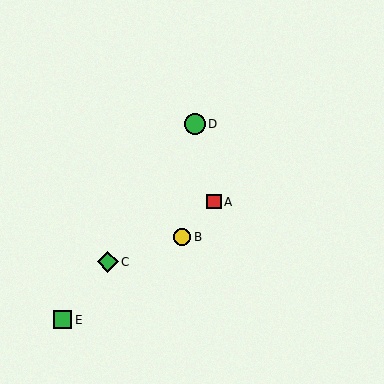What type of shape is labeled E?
Shape E is a green square.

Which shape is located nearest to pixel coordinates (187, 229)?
The yellow circle (labeled B) at (182, 237) is nearest to that location.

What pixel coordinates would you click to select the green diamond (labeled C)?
Click at (108, 262) to select the green diamond C.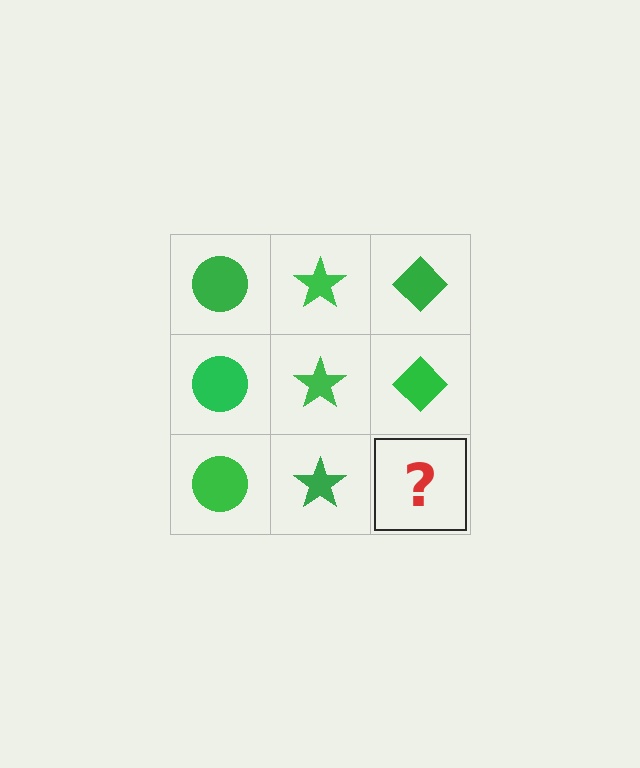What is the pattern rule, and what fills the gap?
The rule is that each column has a consistent shape. The gap should be filled with a green diamond.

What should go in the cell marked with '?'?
The missing cell should contain a green diamond.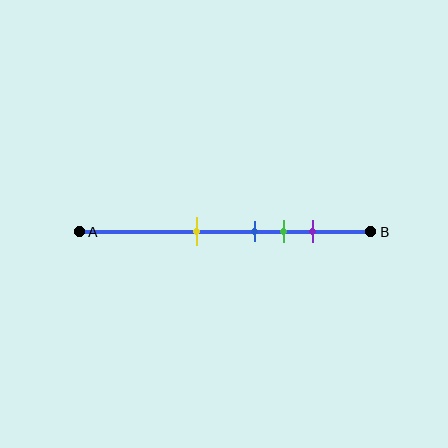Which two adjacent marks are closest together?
The blue and green marks are the closest adjacent pair.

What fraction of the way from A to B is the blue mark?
The blue mark is approximately 60% (0.6) of the way from A to B.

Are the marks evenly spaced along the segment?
No, the marks are not evenly spaced.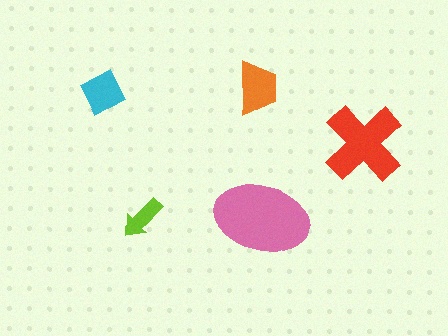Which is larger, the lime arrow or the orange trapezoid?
The orange trapezoid.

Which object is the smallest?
The lime arrow.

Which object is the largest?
The pink ellipse.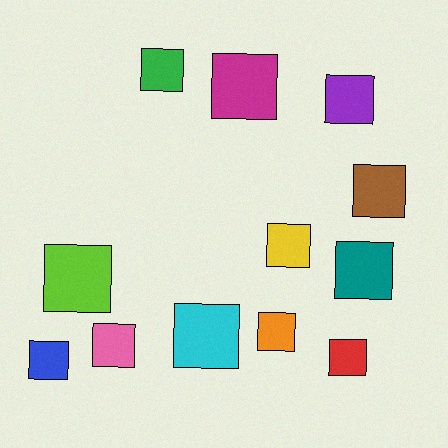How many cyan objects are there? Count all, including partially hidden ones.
There is 1 cyan object.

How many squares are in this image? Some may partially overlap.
There are 12 squares.